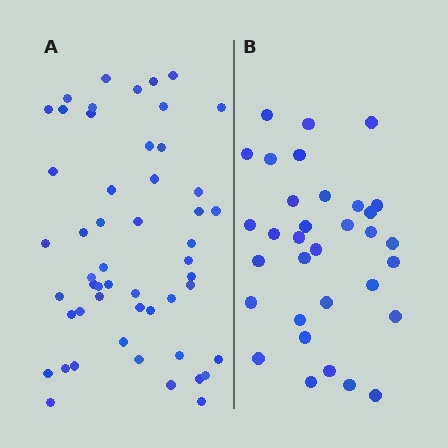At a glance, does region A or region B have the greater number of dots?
Region A (the left region) has more dots.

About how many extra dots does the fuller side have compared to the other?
Region A has approximately 20 more dots than region B.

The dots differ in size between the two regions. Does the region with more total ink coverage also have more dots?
No. Region B has more total ink coverage because its dots are larger, but region A actually contains more individual dots. Total area can be misleading — the number of items is what matters here.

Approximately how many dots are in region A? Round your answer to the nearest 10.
About 50 dots. (The exact count is 52, which rounds to 50.)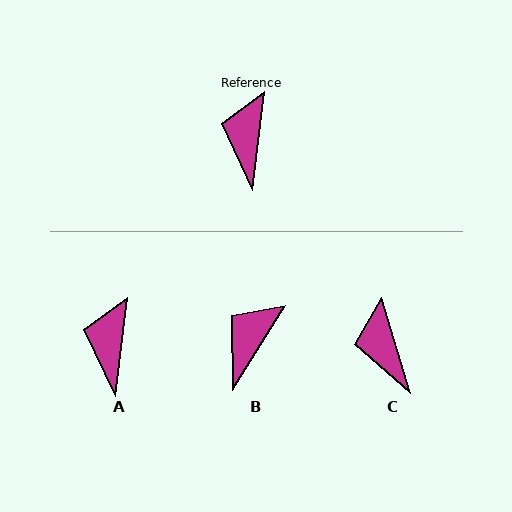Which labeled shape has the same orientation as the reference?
A.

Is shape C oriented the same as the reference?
No, it is off by about 24 degrees.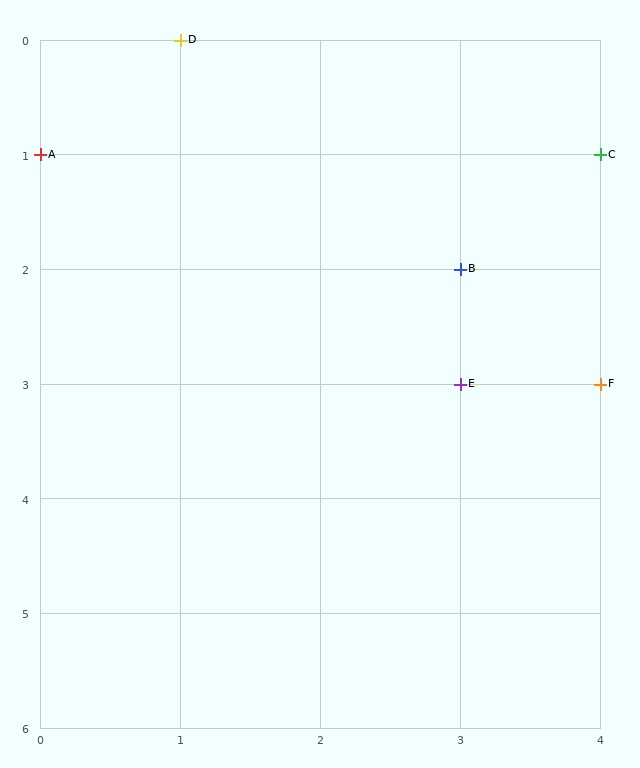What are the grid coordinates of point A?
Point A is at grid coordinates (0, 1).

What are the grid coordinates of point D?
Point D is at grid coordinates (1, 0).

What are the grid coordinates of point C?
Point C is at grid coordinates (4, 1).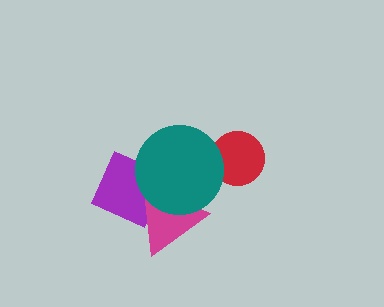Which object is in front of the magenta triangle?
The teal circle is in front of the magenta triangle.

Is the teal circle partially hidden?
No, no other shape covers it.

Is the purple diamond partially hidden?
Yes, it is partially covered by another shape.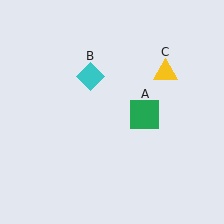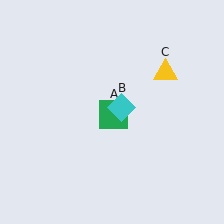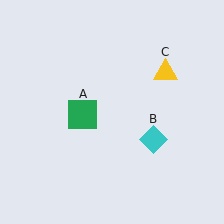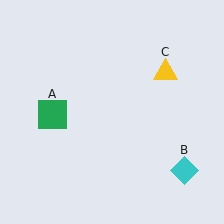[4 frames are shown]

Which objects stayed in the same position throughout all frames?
Yellow triangle (object C) remained stationary.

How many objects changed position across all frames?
2 objects changed position: green square (object A), cyan diamond (object B).